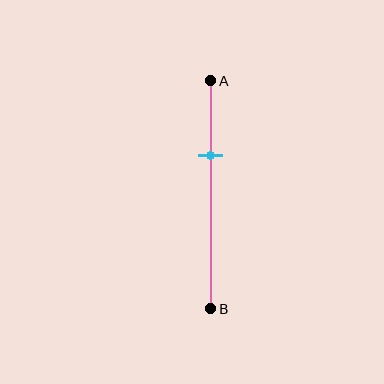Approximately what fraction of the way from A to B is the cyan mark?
The cyan mark is approximately 35% of the way from A to B.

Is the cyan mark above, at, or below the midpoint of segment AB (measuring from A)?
The cyan mark is above the midpoint of segment AB.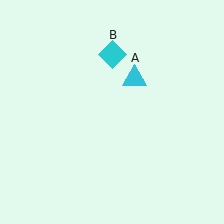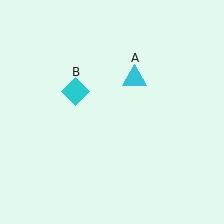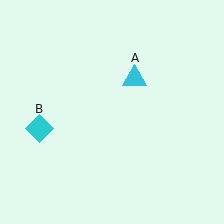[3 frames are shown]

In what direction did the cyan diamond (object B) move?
The cyan diamond (object B) moved down and to the left.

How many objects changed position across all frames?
1 object changed position: cyan diamond (object B).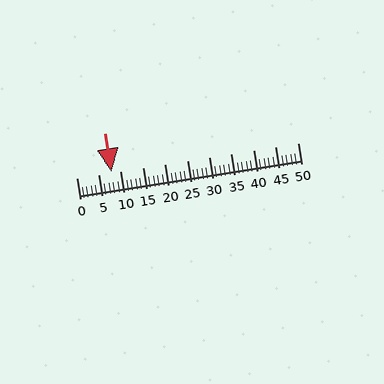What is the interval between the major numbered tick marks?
The major tick marks are spaced 5 units apart.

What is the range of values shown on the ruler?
The ruler shows values from 0 to 50.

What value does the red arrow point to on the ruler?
The red arrow points to approximately 8.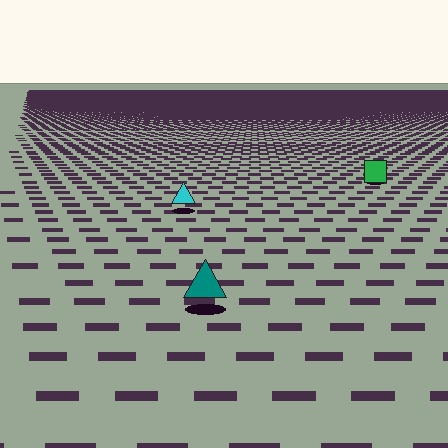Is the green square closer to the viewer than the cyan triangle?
No. The cyan triangle is closer — you can tell from the texture gradient: the ground texture is coarser near it.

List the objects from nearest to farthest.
From nearest to farthest: the teal triangle, the cyan triangle, the green square.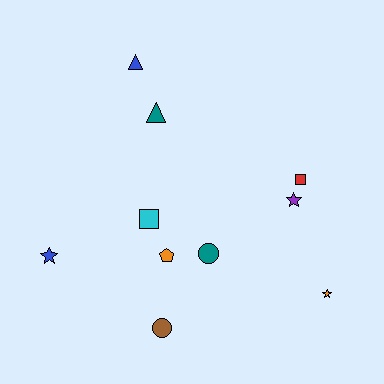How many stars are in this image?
There are 3 stars.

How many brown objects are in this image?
There is 1 brown object.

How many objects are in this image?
There are 10 objects.